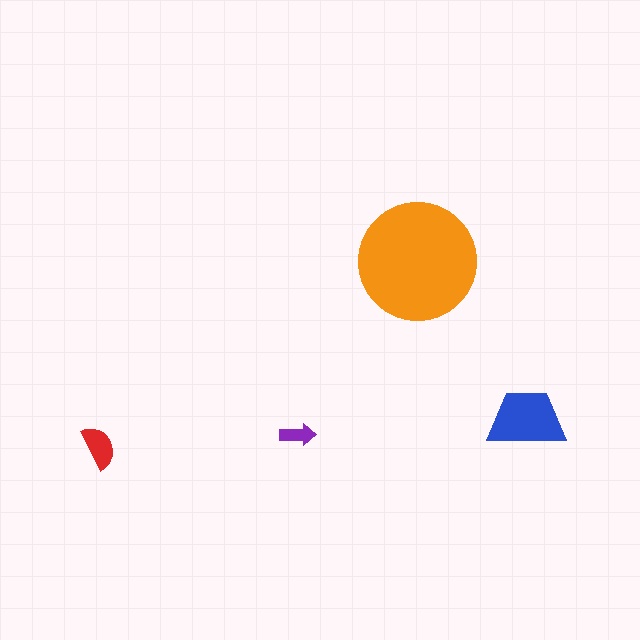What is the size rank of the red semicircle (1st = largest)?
3rd.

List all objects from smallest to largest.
The purple arrow, the red semicircle, the blue trapezoid, the orange circle.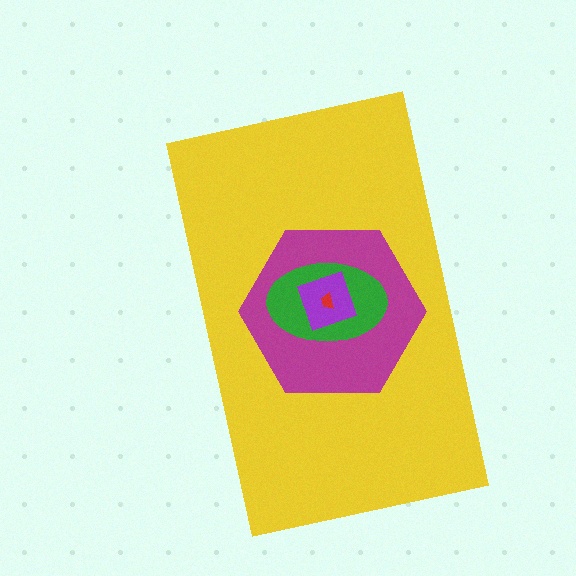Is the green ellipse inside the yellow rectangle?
Yes.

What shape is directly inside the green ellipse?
The purple diamond.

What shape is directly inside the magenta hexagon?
The green ellipse.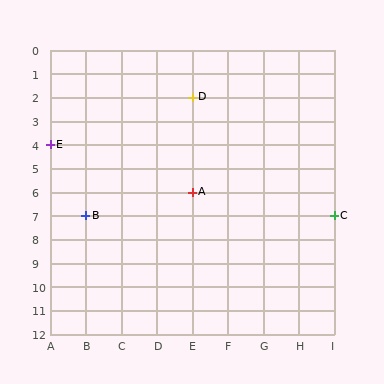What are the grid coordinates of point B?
Point B is at grid coordinates (B, 7).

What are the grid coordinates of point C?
Point C is at grid coordinates (I, 7).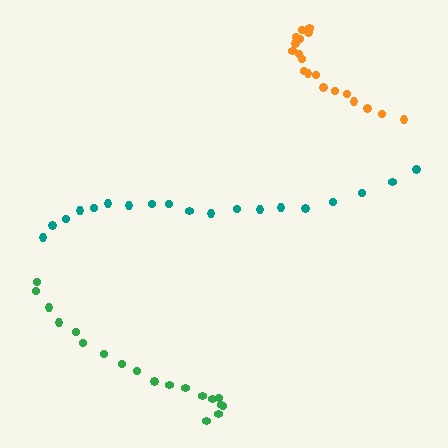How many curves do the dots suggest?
There are 3 distinct paths.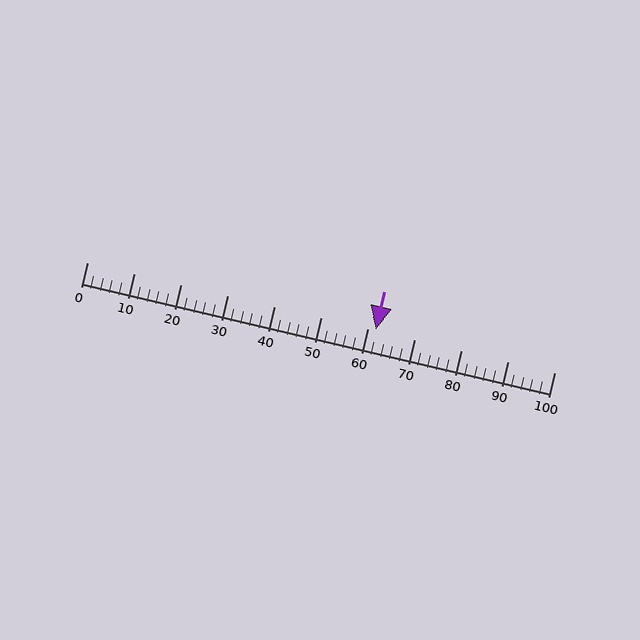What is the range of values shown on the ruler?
The ruler shows values from 0 to 100.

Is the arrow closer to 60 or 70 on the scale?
The arrow is closer to 60.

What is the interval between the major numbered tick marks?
The major tick marks are spaced 10 units apart.